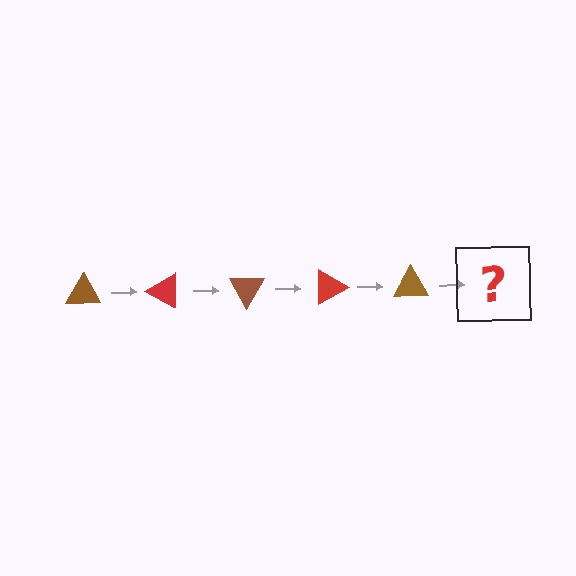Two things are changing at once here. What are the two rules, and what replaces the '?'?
The two rules are that it rotates 30 degrees each step and the color cycles through brown and red. The '?' should be a red triangle, rotated 150 degrees from the start.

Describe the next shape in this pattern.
It should be a red triangle, rotated 150 degrees from the start.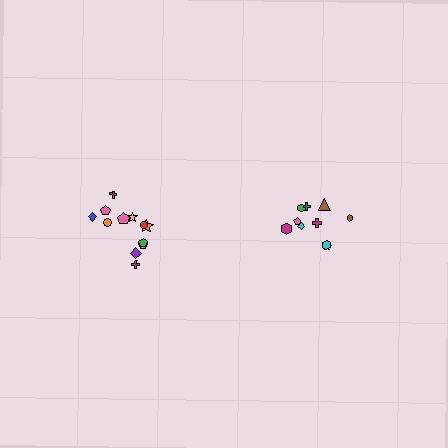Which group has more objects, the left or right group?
The left group.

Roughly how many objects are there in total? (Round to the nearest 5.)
Roughly 20 objects in total.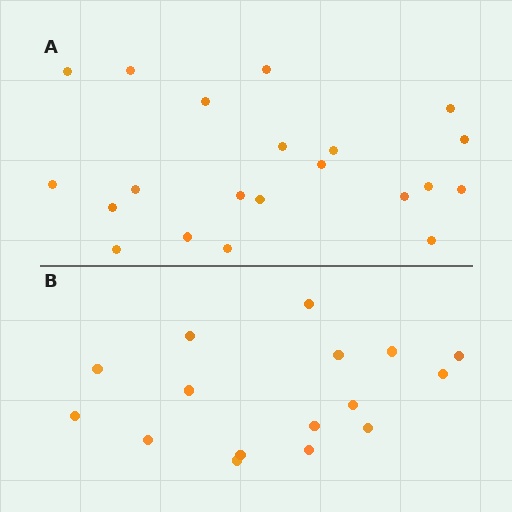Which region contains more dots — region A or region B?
Region A (the top region) has more dots.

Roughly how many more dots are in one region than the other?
Region A has about 5 more dots than region B.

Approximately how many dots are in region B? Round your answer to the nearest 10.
About 20 dots. (The exact count is 16, which rounds to 20.)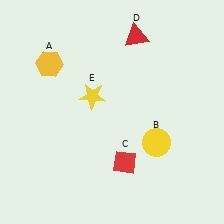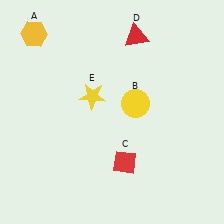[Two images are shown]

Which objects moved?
The objects that moved are: the yellow hexagon (A), the yellow circle (B).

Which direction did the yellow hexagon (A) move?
The yellow hexagon (A) moved up.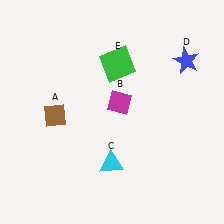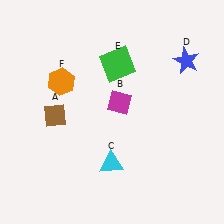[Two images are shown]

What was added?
An orange hexagon (F) was added in Image 2.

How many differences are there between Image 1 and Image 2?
There is 1 difference between the two images.